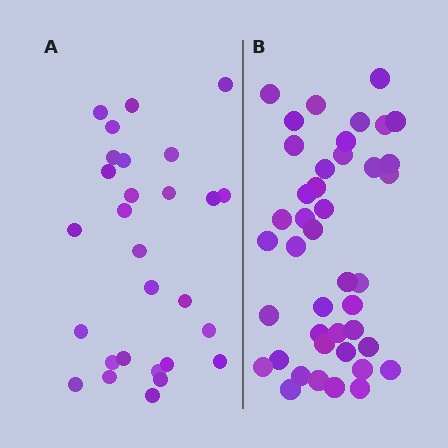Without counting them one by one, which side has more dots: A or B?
Region B (the right region) has more dots.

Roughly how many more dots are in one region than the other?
Region B has approximately 15 more dots than region A.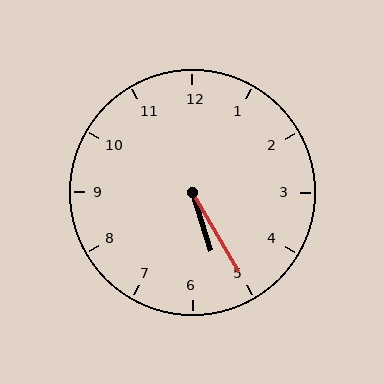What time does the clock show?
5:25.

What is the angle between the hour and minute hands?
Approximately 12 degrees.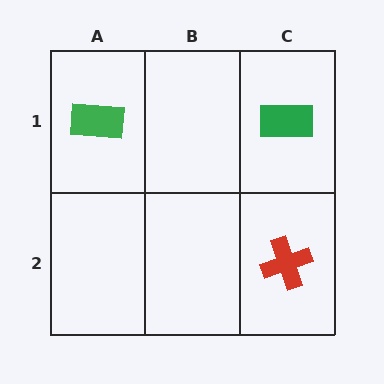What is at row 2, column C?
A red cross.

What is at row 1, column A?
A green rectangle.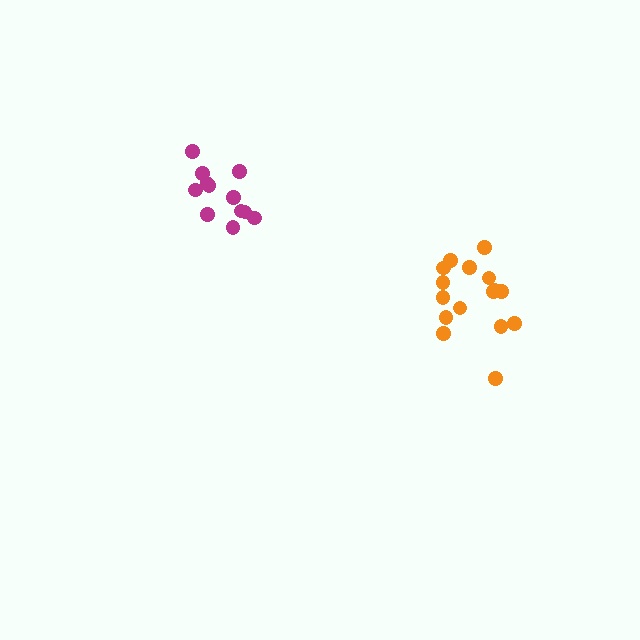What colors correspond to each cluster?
The clusters are colored: magenta, orange.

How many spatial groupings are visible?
There are 2 spatial groupings.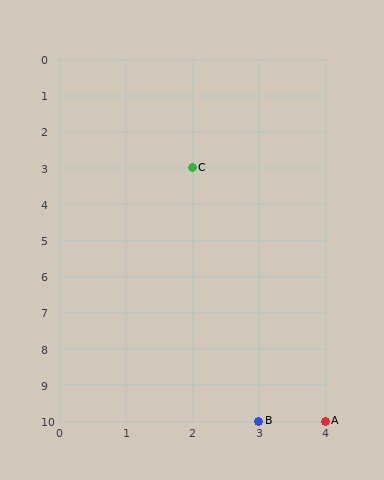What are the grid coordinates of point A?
Point A is at grid coordinates (4, 10).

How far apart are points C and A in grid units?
Points C and A are 2 columns and 7 rows apart (about 7.3 grid units diagonally).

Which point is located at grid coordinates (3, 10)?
Point B is at (3, 10).